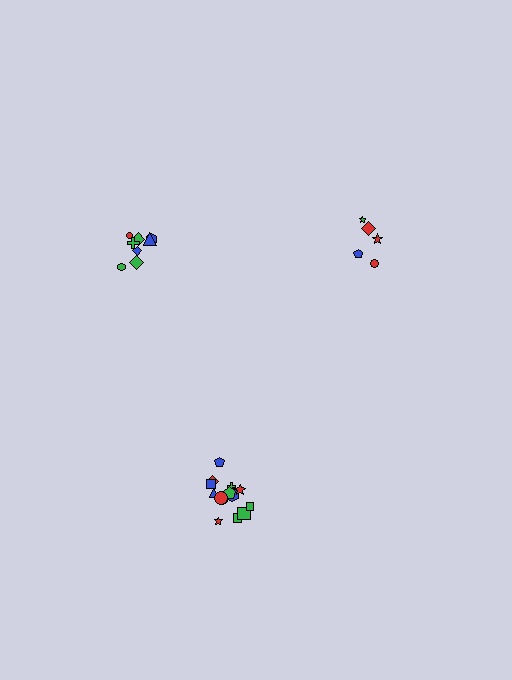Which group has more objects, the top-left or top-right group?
The top-left group.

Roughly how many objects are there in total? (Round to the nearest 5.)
Roughly 30 objects in total.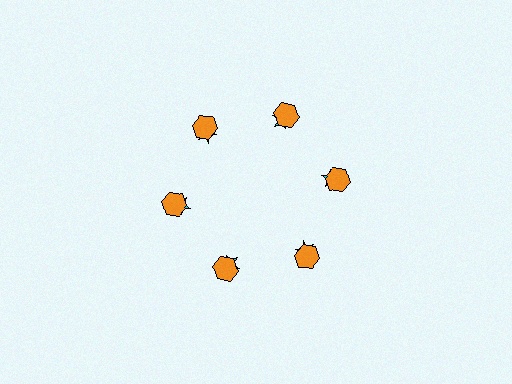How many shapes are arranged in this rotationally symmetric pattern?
There are 12 shapes, arranged in 6 groups of 2.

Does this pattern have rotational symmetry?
Yes, this pattern has 6-fold rotational symmetry. It looks the same after rotating 60 degrees around the center.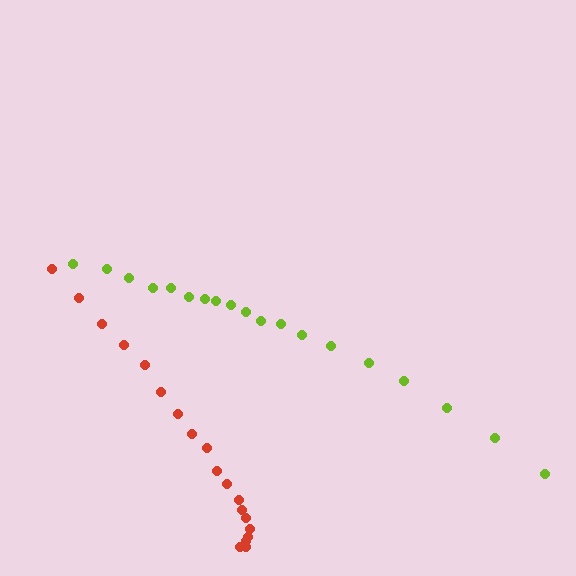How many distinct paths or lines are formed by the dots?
There are 2 distinct paths.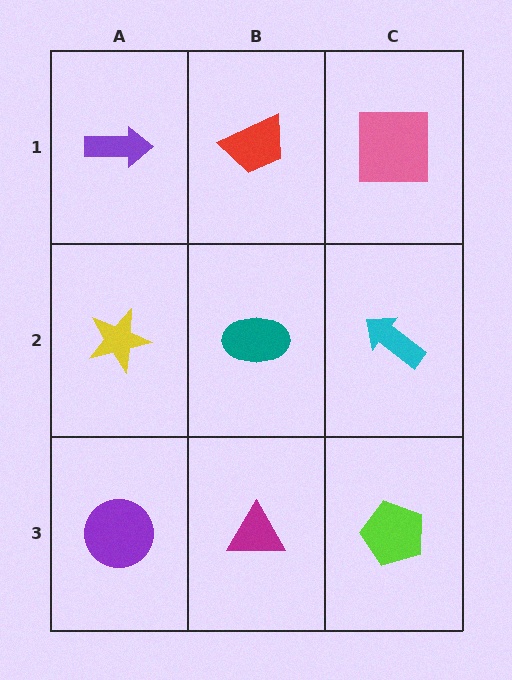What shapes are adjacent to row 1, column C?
A cyan arrow (row 2, column C), a red trapezoid (row 1, column B).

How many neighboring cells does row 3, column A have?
2.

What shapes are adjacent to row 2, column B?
A red trapezoid (row 1, column B), a magenta triangle (row 3, column B), a yellow star (row 2, column A), a cyan arrow (row 2, column C).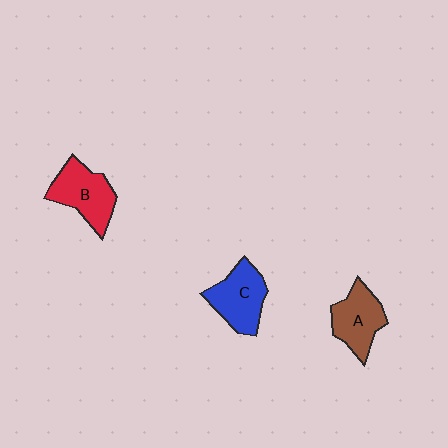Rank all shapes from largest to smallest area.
From largest to smallest: B (red), C (blue), A (brown).